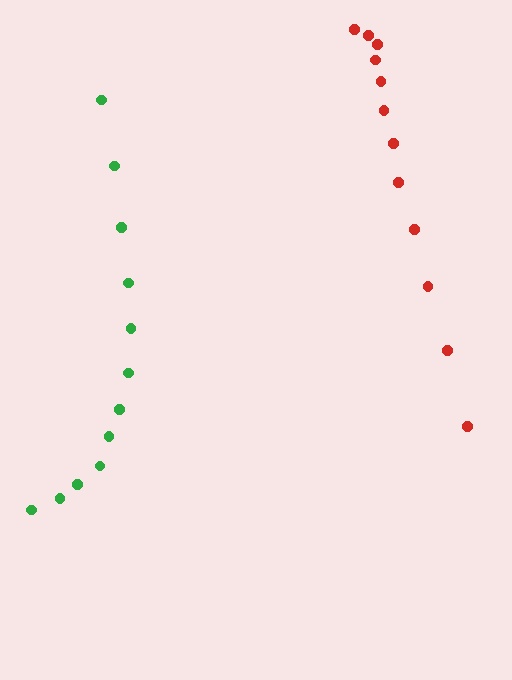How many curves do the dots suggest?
There are 2 distinct paths.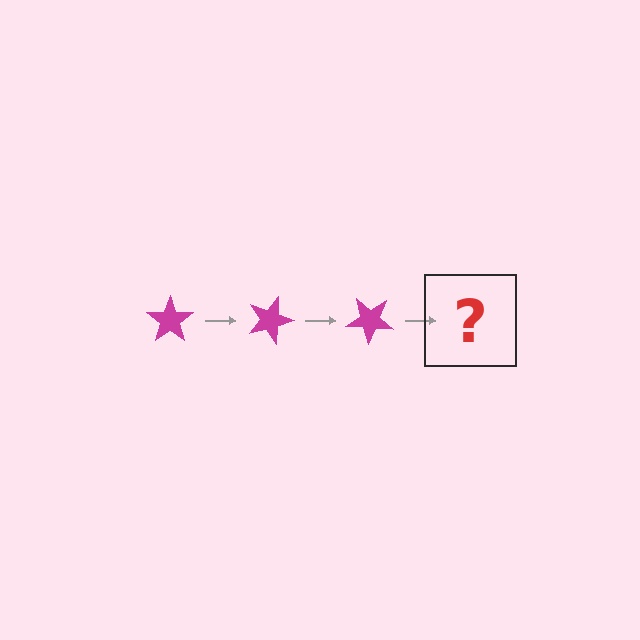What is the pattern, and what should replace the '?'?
The pattern is that the star rotates 20 degrees each step. The '?' should be a magenta star rotated 60 degrees.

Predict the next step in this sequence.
The next step is a magenta star rotated 60 degrees.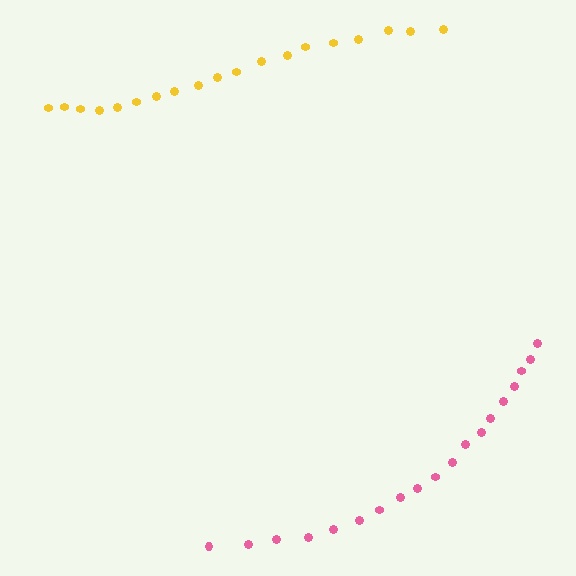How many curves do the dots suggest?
There are 2 distinct paths.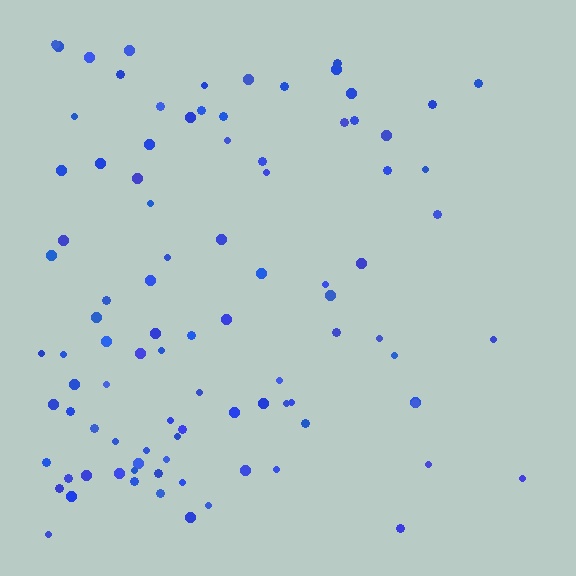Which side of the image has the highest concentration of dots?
The left.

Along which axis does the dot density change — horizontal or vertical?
Horizontal.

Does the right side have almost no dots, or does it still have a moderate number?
Still a moderate number, just noticeably fewer than the left.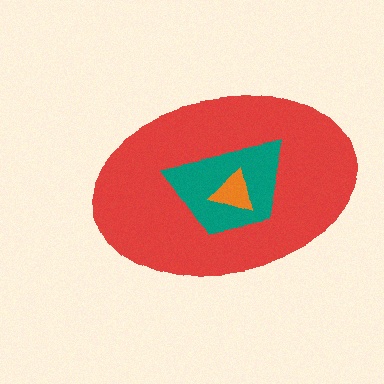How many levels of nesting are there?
3.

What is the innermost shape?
The orange triangle.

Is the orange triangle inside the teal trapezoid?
Yes.